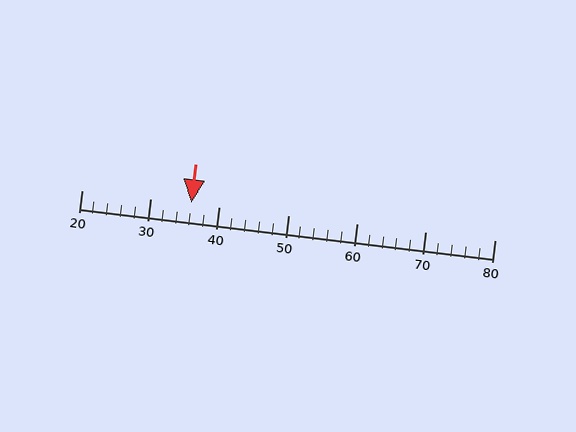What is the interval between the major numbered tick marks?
The major tick marks are spaced 10 units apart.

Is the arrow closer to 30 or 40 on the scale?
The arrow is closer to 40.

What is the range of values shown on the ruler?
The ruler shows values from 20 to 80.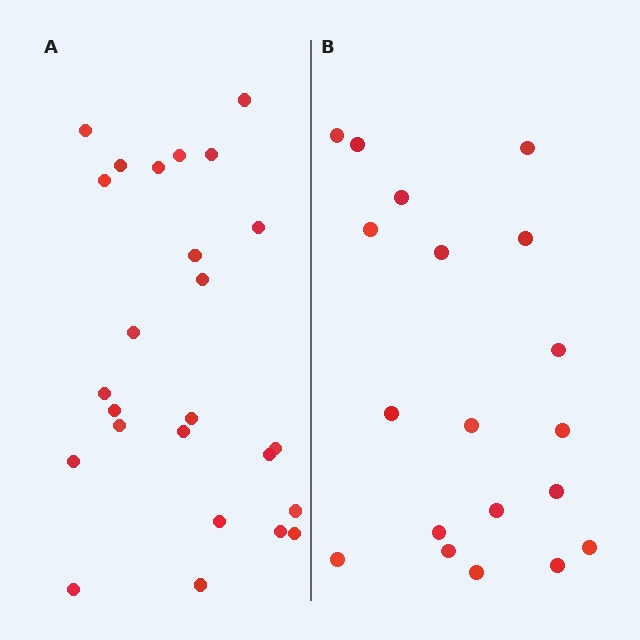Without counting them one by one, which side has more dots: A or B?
Region A (the left region) has more dots.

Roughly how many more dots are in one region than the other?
Region A has about 6 more dots than region B.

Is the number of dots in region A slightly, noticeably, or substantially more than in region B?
Region A has noticeably more, but not dramatically so. The ratio is roughly 1.3 to 1.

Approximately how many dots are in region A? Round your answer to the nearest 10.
About 20 dots. (The exact count is 25, which rounds to 20.)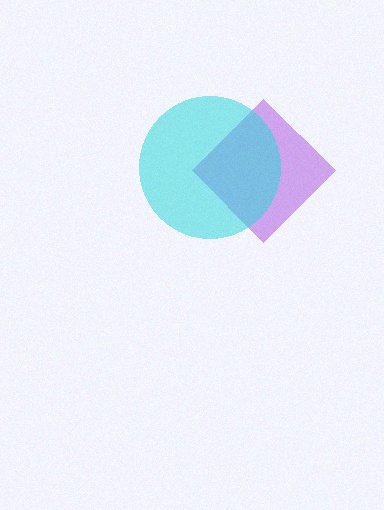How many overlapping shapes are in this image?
There are 2 overlapping shapes in the image.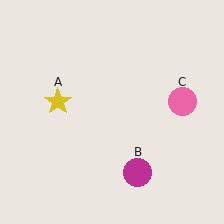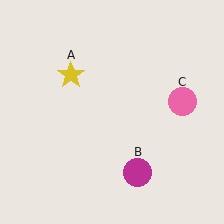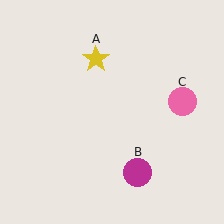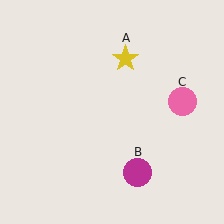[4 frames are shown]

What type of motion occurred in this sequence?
The yellow star (object A) rotated clockwise around the center of the scene.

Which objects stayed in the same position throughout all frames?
Magenta circle (object B) and pink circle (object C) remained stationary.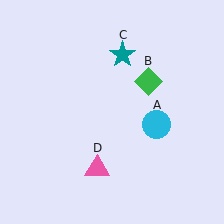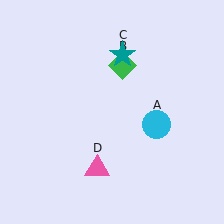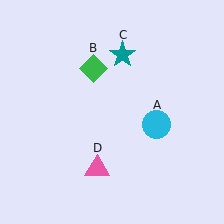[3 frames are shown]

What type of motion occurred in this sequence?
The green diamond (object B) rotated counterclockwise around the center of the scene.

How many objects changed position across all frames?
1 object changed position: green diamond (object B).